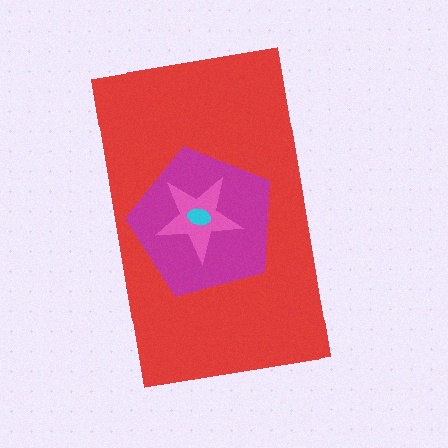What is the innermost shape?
The cyan ellipse.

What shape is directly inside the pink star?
The cyan ellipse.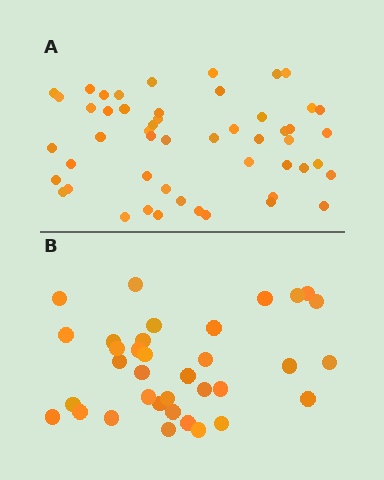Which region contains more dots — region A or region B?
Region A (the top region) has more dots.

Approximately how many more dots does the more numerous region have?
Region A has approximately 15 more dots than region B.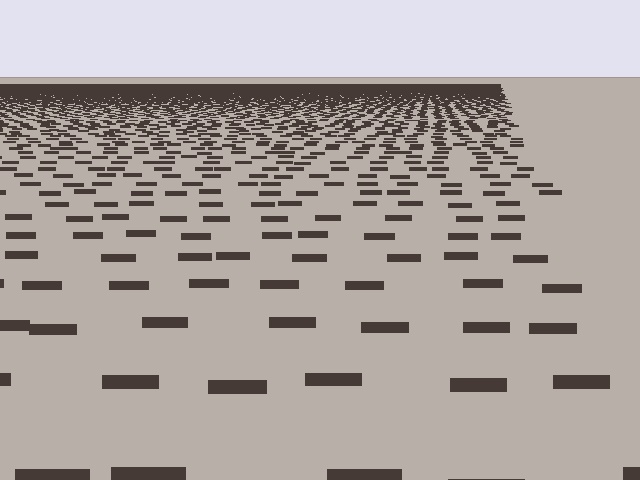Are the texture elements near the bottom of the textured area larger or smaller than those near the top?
Larger. Near the bottom, elements are closer to the viewer and appear at a bigger on-screen size.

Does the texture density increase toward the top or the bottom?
Density increases toward the top.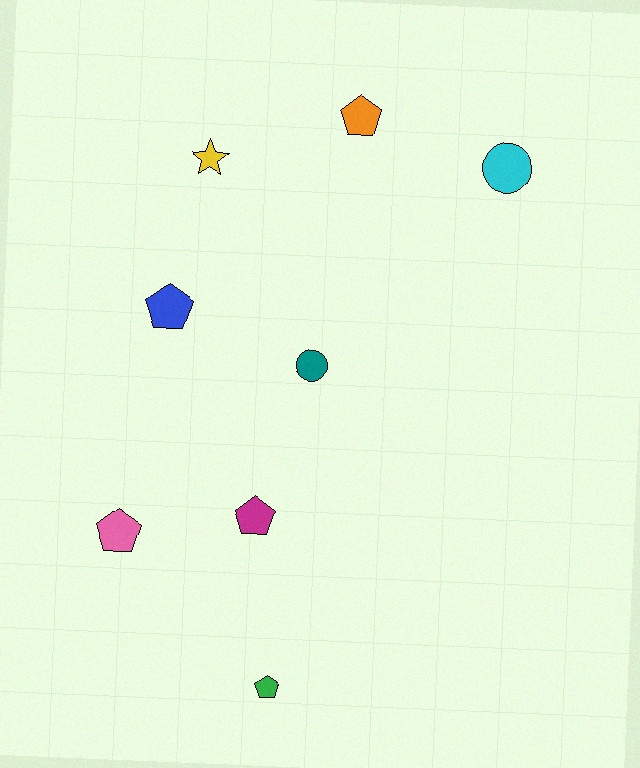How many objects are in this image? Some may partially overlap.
There are 8 objects.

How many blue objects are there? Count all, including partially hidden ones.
There is 1 blue object.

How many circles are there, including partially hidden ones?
There are 2 circles.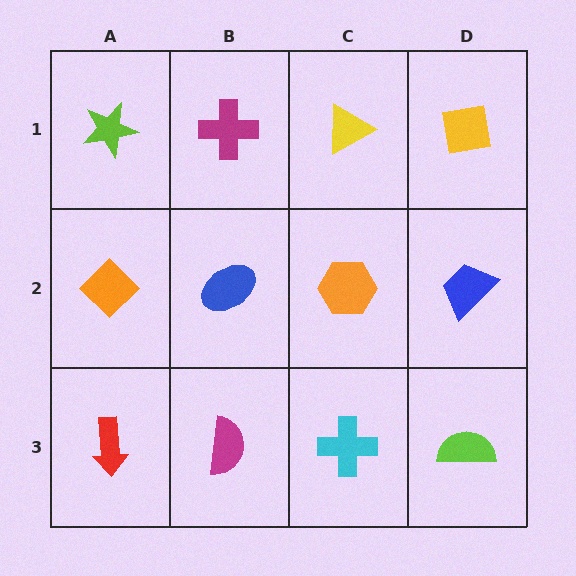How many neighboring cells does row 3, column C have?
3.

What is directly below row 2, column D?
A lime semicircle.